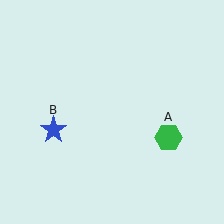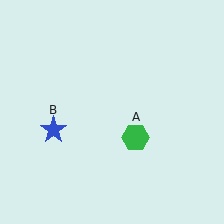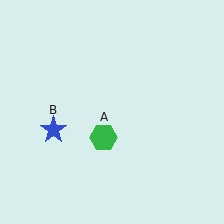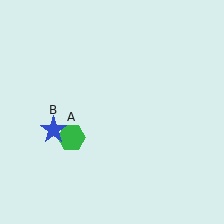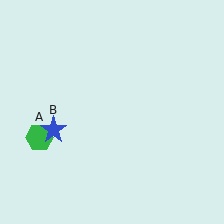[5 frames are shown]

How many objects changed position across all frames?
1 object changed position: green hexagon (object A).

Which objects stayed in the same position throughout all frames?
Blue star (object B) remained stationary.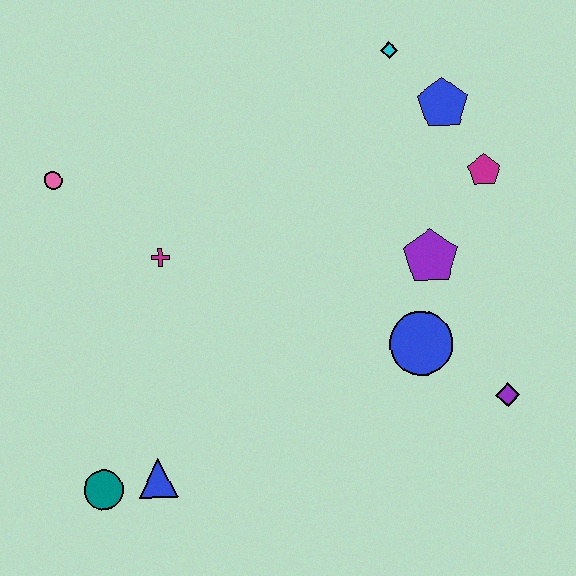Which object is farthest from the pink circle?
The purple diamond is farthest from the pink circle.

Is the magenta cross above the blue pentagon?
No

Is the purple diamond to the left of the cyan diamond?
No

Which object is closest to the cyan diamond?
The blue pentagon is closest to the cyan diamond.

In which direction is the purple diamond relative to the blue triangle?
The purple diamond is to the right of the blue triangle.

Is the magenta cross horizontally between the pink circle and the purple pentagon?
Yes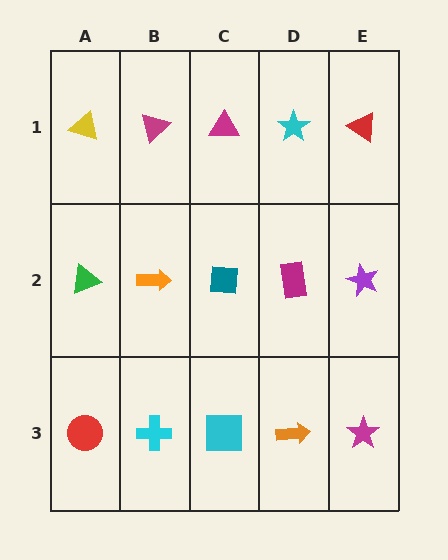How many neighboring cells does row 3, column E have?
2.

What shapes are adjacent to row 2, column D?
A cyan star (row 1, column D), an orange arrow (row 3, column D), a teal square (row 2, column C), a purple star (row 2, column E).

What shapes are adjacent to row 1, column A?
A green triangle (row 2, column A), a magenta triangle (row 1, column B).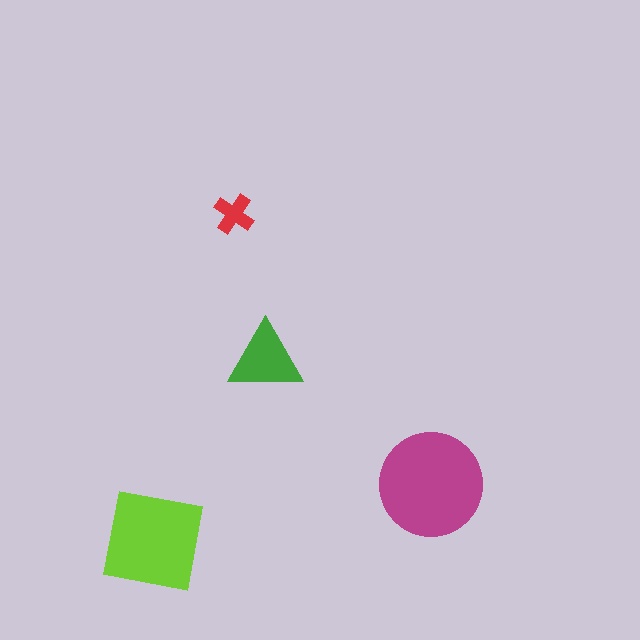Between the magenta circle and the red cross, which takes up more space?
The magenta circle.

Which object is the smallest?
The red cross.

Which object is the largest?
The magenta circle.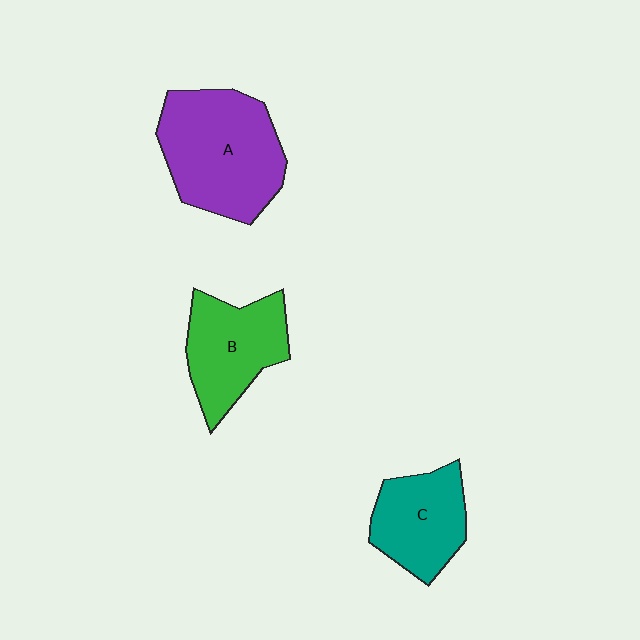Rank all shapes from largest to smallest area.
From largest to smallest: A (purple), B (green), C (teal).